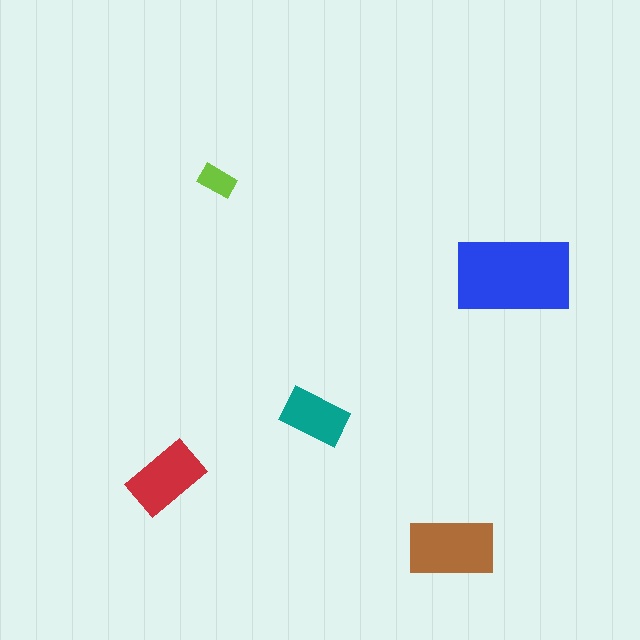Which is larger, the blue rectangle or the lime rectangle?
The blue one.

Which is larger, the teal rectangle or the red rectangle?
The red one.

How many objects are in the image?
There are 5 objects in the image.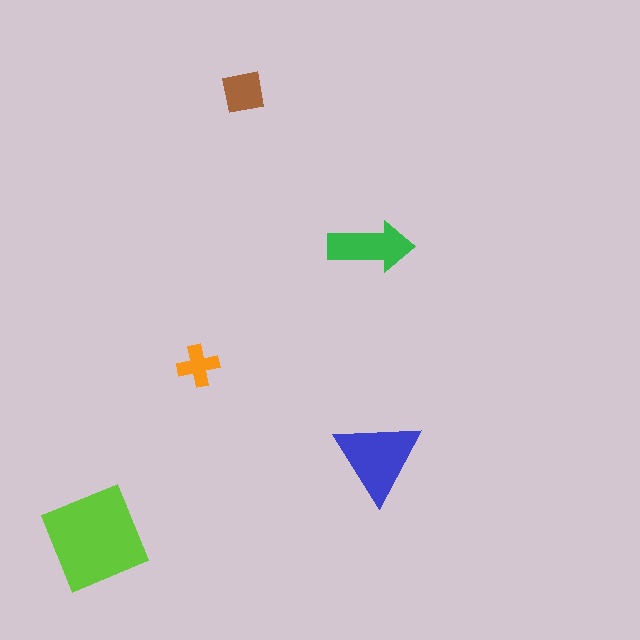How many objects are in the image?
There are 5 objects in the image.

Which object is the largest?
The lime square.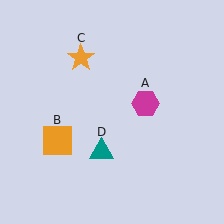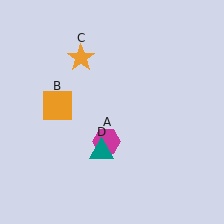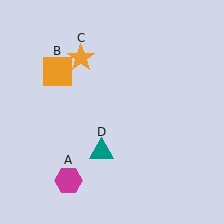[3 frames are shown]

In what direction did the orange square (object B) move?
The orange square (object B) moved up.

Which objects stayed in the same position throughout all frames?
Orange star (object C) and teal triangle (object D) remained stationary.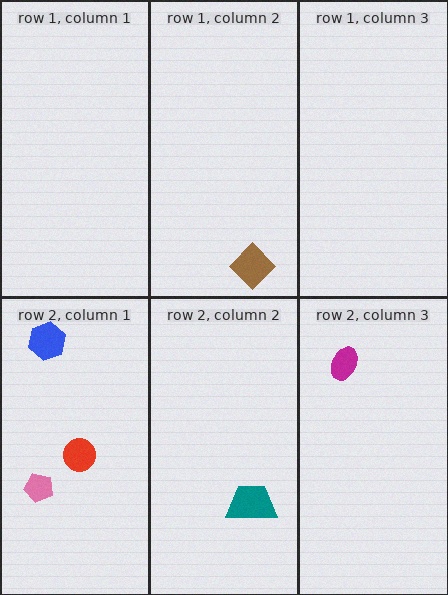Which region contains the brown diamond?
The row 1, column 2 region.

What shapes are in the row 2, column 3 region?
The magenta ellipse.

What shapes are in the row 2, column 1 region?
The pink pentagon, the red circle, the blue hexagon.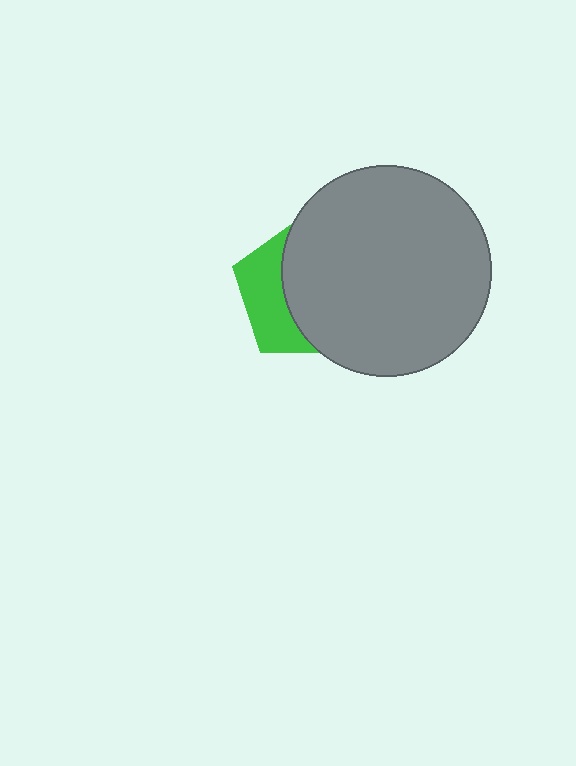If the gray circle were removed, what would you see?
You would see the complete green pentagon.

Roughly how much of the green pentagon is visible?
A small part of it is visible (roughly 35%).